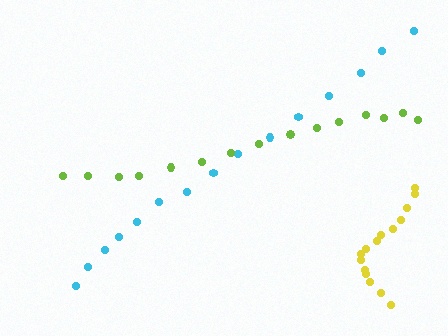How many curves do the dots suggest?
There are 3 distinct paths.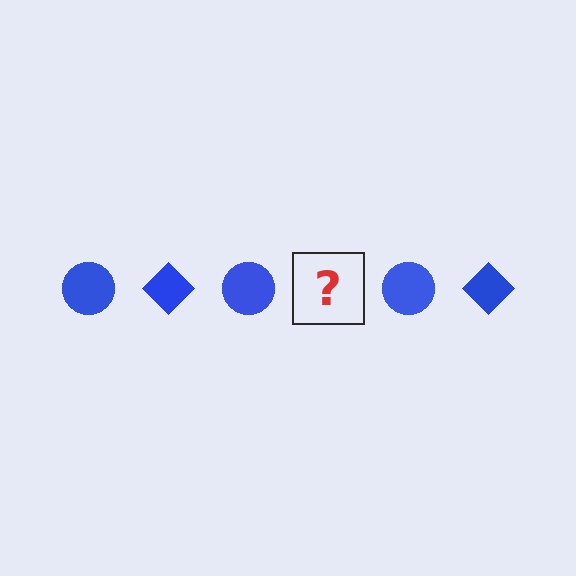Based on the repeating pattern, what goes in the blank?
The blank should be a blue diamond.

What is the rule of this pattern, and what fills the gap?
The rule is that the pattern cycles through circle, diamond shapes in blue. The gap should be filled with a blue diamond.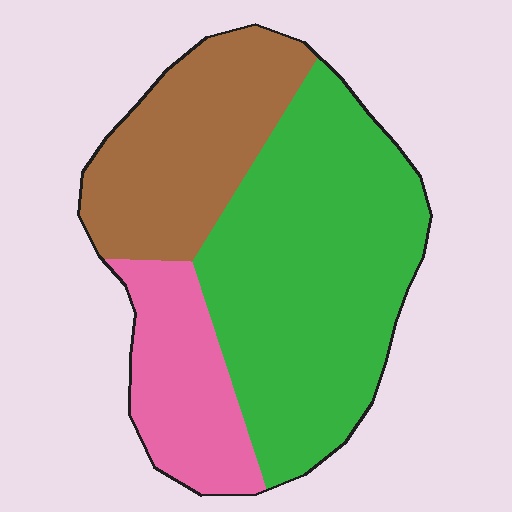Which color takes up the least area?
Pink, at roughly 20%.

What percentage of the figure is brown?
Brown covers around 30% of the figure.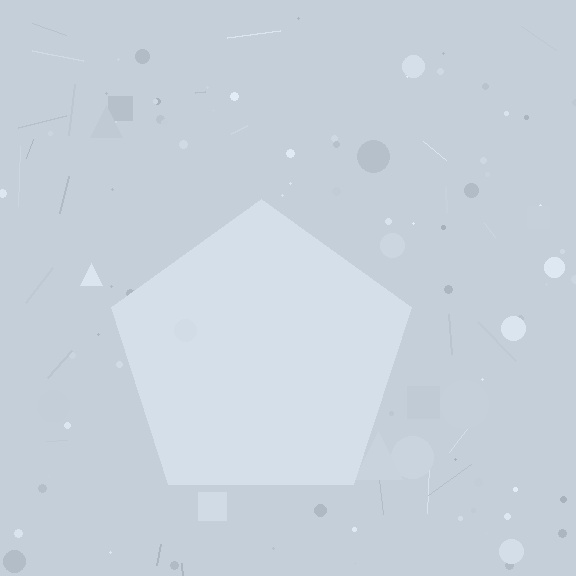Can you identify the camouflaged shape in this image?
The camouflaged shape is a pentagon.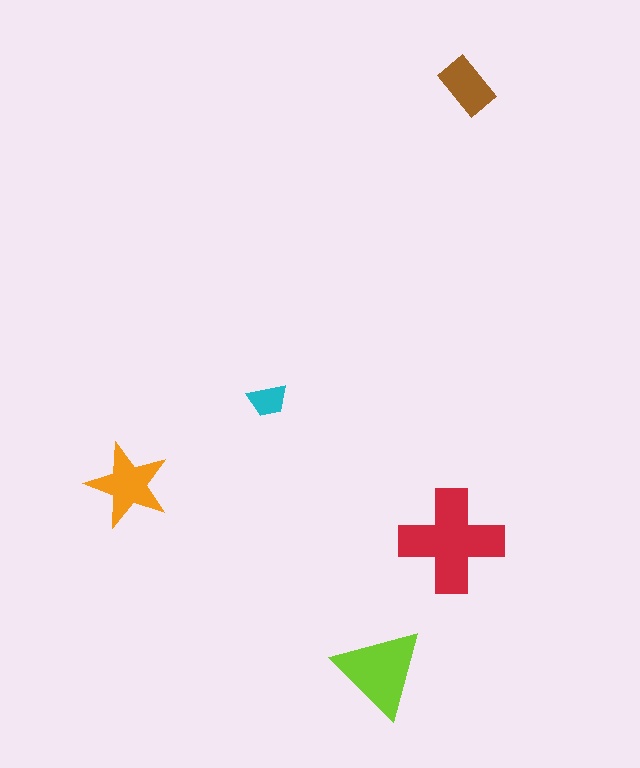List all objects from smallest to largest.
The cyan trapezoid, the brown rectangle, the orange star, the lime triangle, the red cross.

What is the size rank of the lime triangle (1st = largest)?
2nd.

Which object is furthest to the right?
The brown rectangle is rightmost.